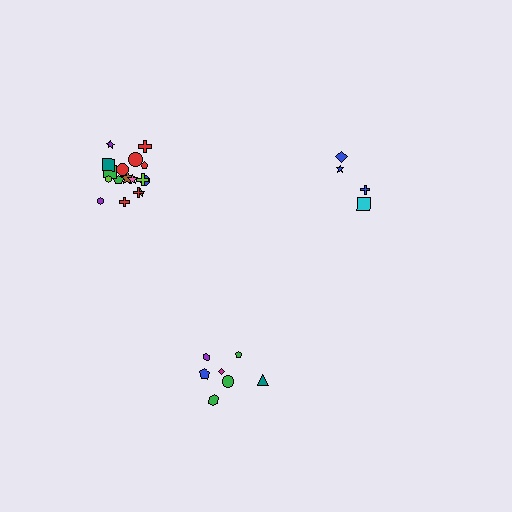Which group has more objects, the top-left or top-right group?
The top-left group.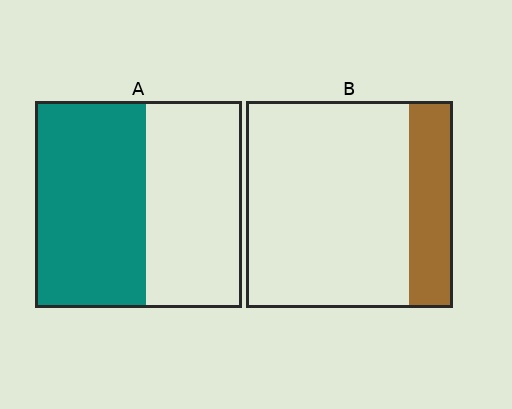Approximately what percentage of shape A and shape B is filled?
A is approximately 55% and B is approximately 20%.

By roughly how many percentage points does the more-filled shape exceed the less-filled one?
By roughly 30 percentage points (A over B).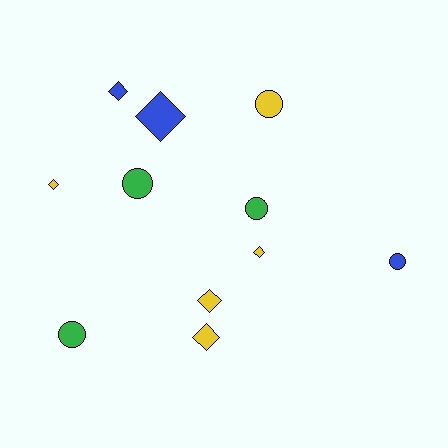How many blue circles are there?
There is 1 blue circle.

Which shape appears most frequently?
Diamond, with 6 objects.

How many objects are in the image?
There are 11 objects.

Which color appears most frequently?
Yellow, with 5 objects.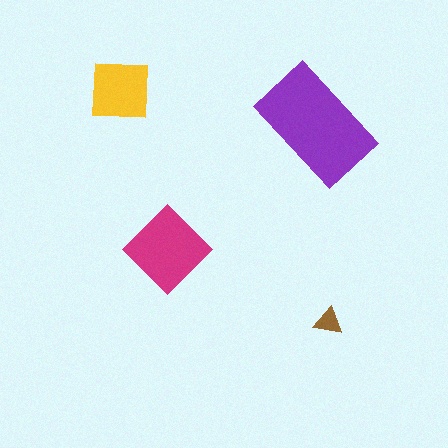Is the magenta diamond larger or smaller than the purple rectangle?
Smaller.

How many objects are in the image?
There are 4 objects in the image.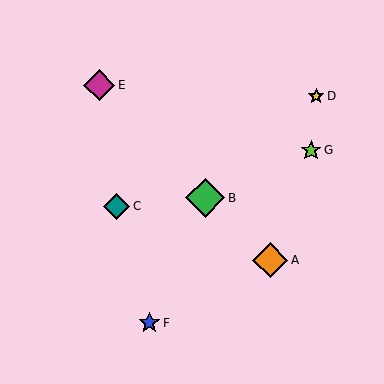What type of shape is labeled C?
Shape C is a teal diamond.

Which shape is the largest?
The green diamond (labeled B) is the largest.